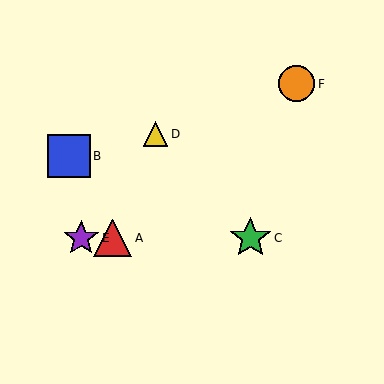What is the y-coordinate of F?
Object F is at y≈84.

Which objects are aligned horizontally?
Objects A, C, E are aligned horizontally.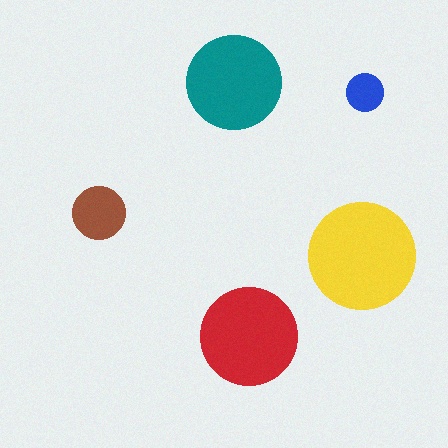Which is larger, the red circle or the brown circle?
The red one.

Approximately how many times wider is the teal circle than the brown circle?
About 2 times wider.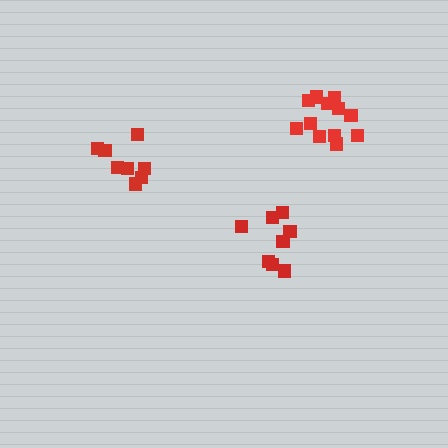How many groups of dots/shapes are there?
There are 3 groups.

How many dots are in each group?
Group 1: 8 dots, Group 2: 12 dots, Group 3: 8 dots (28 total).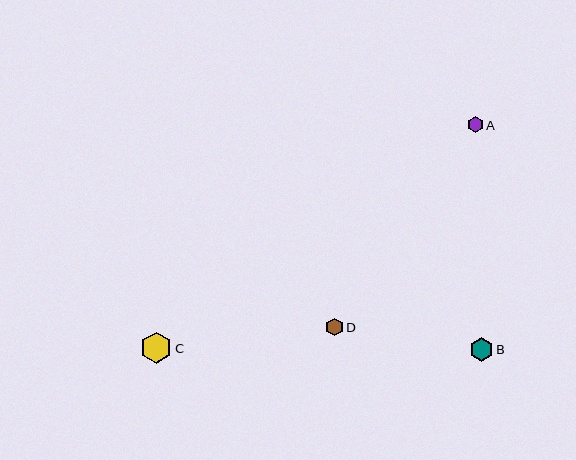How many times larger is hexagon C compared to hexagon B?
Hexagon C is approximately 1.4 times the size of hexagon B.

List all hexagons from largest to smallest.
From largest to smallest: C, B, D, A.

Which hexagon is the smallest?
Hexagon A is the smallest with a size of approximately 16 pixels.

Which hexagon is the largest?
Hexagon C is the largest with a size of approximately 32 pixels.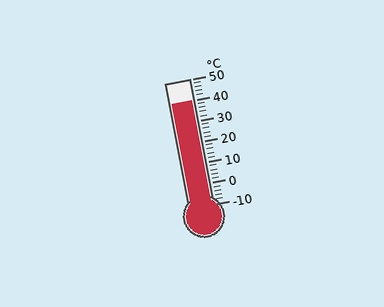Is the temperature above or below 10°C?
The temperature is above 10°C.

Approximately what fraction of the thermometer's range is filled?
The thermometer is filled to approximately 85% of its range.